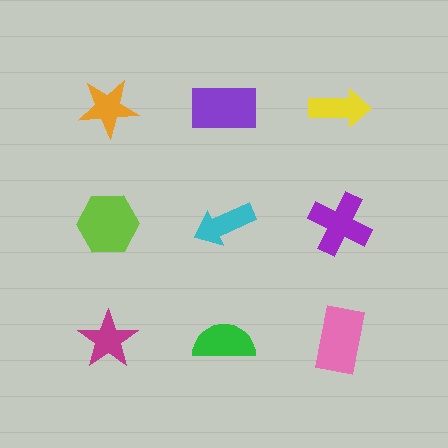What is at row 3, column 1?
A magenta star.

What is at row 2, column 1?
A lime hexagon.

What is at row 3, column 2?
A green semicircle.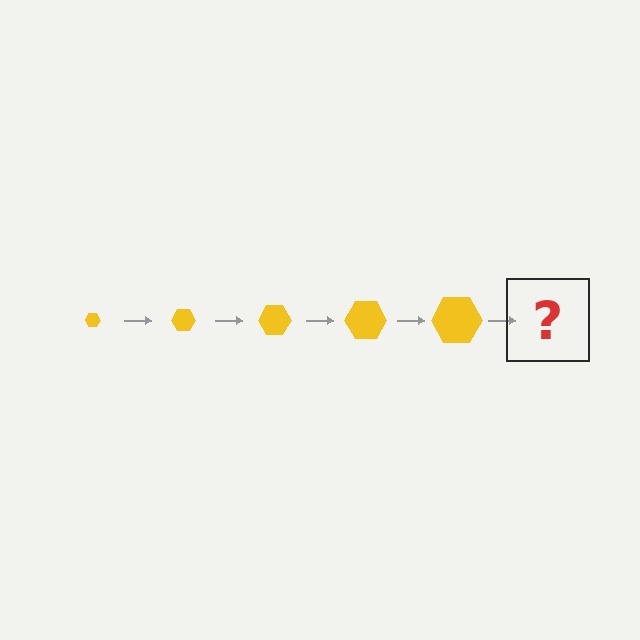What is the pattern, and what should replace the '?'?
The pattern is that the hexagon gets progressively larger each step. The '?' should be a yellow hexagon, larger than the previous one.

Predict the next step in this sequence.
The next step is a yellow hexagon, larger than the previous one.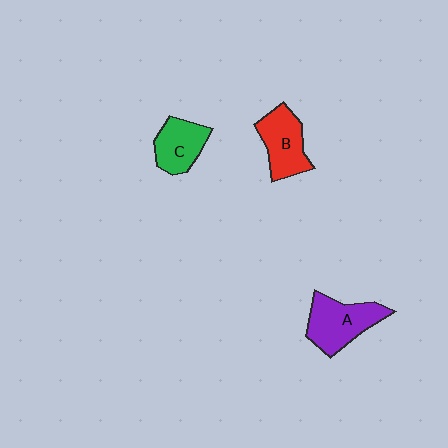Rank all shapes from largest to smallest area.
From largest to smallest: A (purple), B (red), C (green).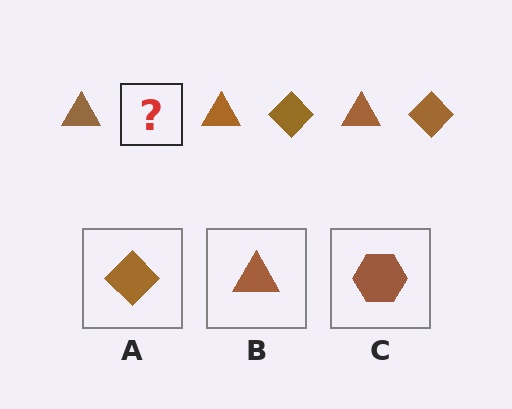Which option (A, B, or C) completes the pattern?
A.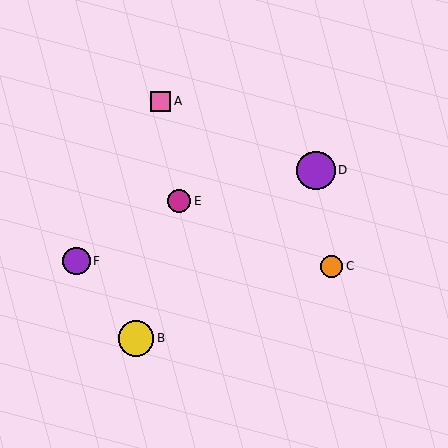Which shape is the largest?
The purple circle (labeled D) is the largest.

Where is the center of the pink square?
The center of the pink square is at (160, 101).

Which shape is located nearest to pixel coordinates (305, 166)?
The purple circle (labeled D) at (316, 170) is nearest to that location.